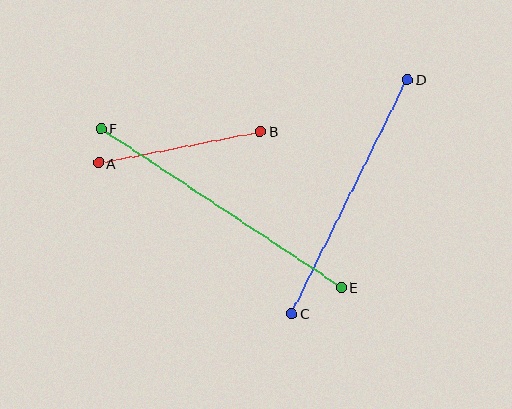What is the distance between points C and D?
The distance is approximately 261 pixels.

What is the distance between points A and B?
The distance is approximately 165 pixels.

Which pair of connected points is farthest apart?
Points E and F are farthest apart.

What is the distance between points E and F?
The distance is approximately 288 pixels.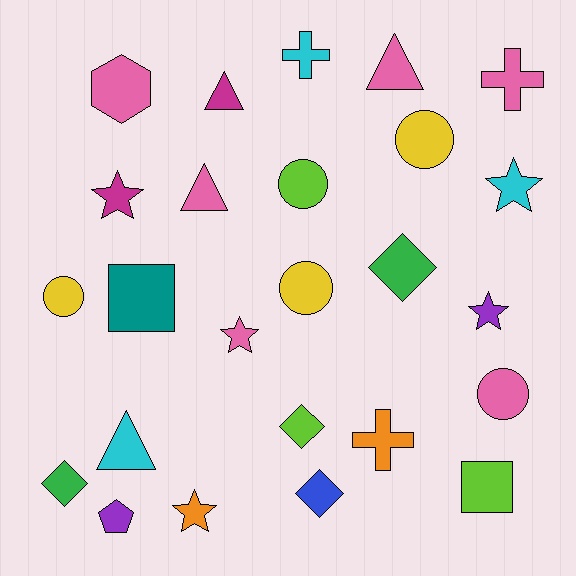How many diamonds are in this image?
There are 4 diamonds.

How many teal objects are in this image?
There is 1 teal object.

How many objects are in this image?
There are 25 objects.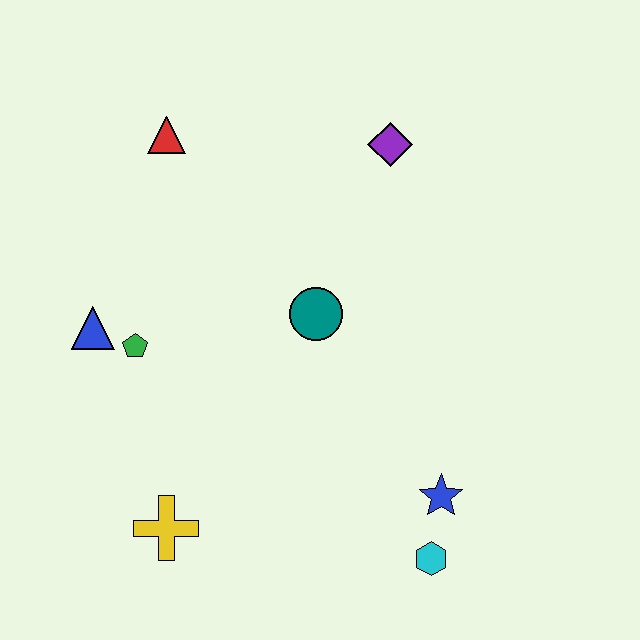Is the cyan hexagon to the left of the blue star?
Yes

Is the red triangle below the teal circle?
No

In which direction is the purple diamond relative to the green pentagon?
The purple diamond is to the right of the green pentagon.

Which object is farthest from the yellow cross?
The purple diamond is farthest from the yellow cross.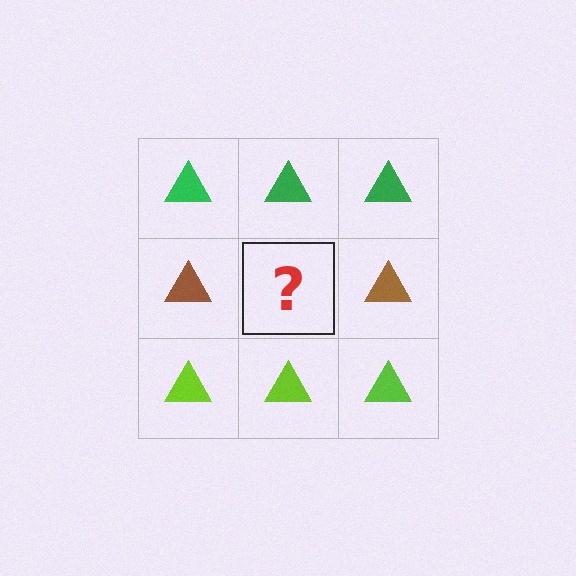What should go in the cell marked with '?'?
The missing cell should contain a brown triangle.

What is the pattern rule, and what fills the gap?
The rule is that each row has a consistent color. The gap should be filled with a brown triangle.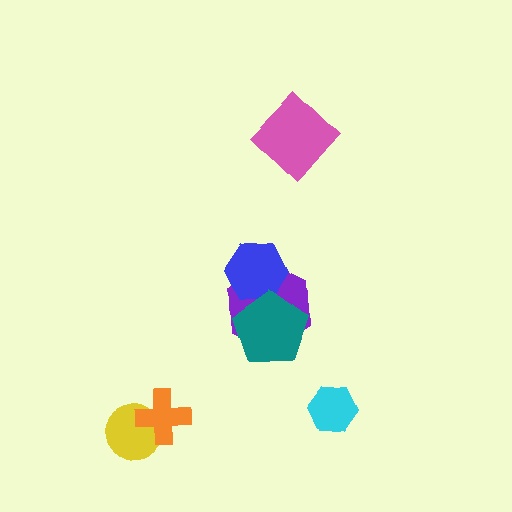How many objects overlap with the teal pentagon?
2 objects overlap with the teal pentagon.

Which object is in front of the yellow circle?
The orange cross is in front of the yellow circle.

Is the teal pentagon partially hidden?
No, no other shape covers it.